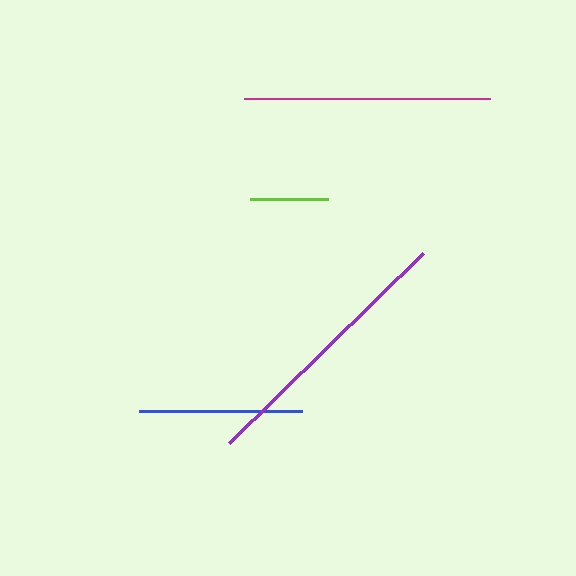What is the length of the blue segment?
The blue segment is approximately 164 pixels long.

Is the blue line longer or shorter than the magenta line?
The magenta line is longer than the blue line.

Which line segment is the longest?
The purple line is the longest at approximately 272 pixels.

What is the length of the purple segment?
The purple segment is approximately 272 pixels long.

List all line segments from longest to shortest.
From longest to shortest: purple, magenta, blue, lime.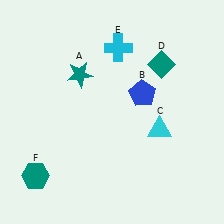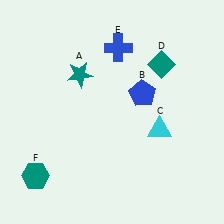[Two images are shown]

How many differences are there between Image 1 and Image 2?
There is 1 difference between the two images.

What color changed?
The cross (E) changed from cyan in Image 1 to blue in Image 2.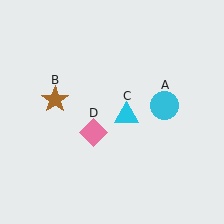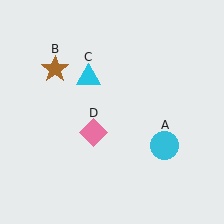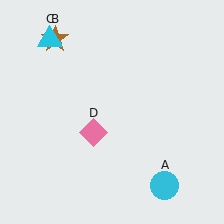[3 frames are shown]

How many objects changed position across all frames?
3 objects changed position: cyan circle (object A), brown star (object B), cyan triangle (object C).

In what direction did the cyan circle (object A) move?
The cyan circle (object A) moved down.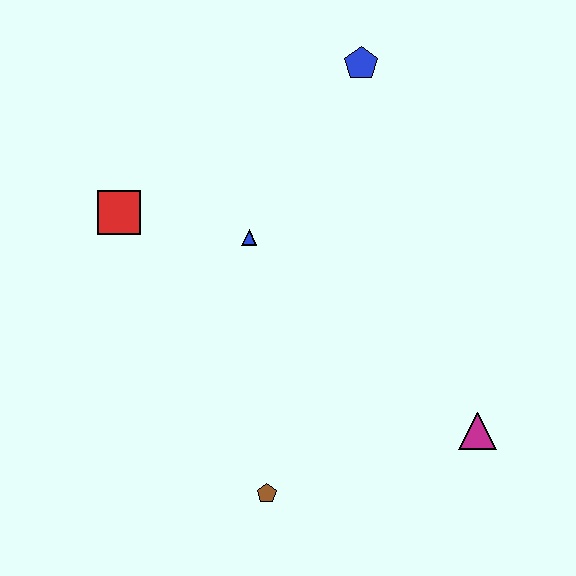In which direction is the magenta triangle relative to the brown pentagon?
The magenta triangle is to the right of the brown pentagon.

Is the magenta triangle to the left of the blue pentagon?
No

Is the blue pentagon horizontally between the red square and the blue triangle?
No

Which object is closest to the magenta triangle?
The brown pentagon is closest to the magenta triangle.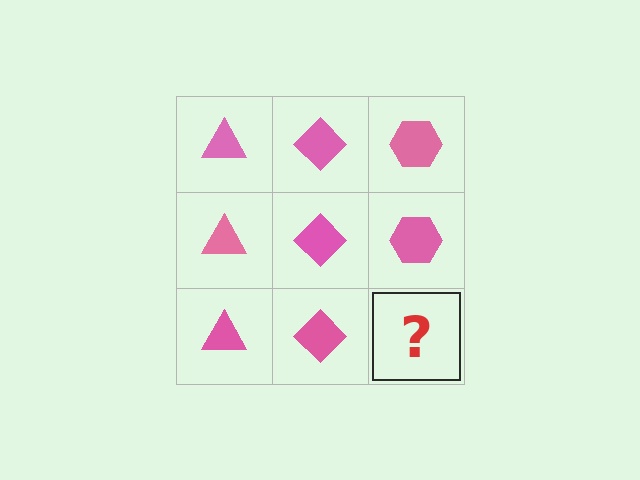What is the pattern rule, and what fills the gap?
The rule is that each column has a consistent shape. The gap should be filled with a pink hexagon.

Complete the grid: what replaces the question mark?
The question mark should be replaced with a pink hexagon.